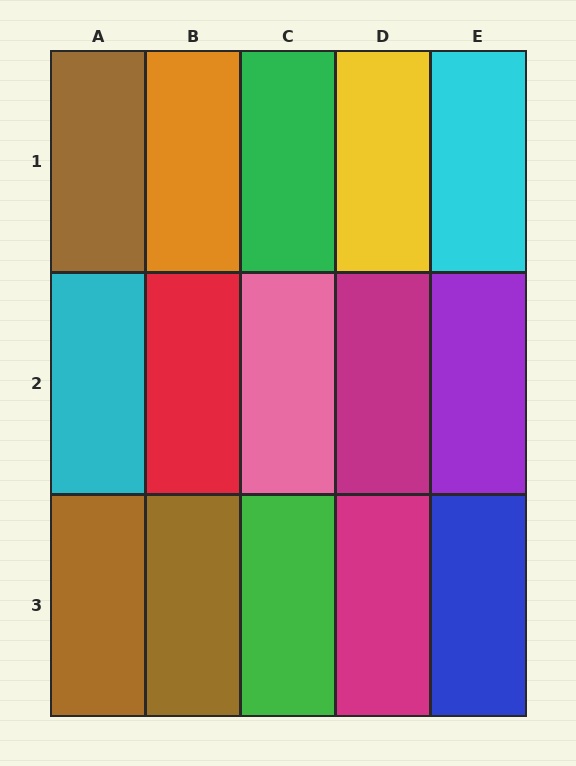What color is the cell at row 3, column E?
Blue.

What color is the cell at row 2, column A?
Cyan.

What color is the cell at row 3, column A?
Brown.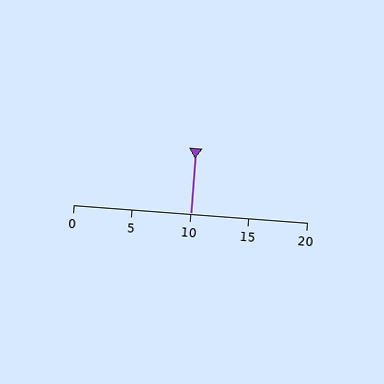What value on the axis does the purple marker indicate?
The marker indicates approximately 10.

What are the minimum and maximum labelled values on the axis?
The axis runs from 0 to 20.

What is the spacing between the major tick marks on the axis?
The major ticks are spaced 5 apart.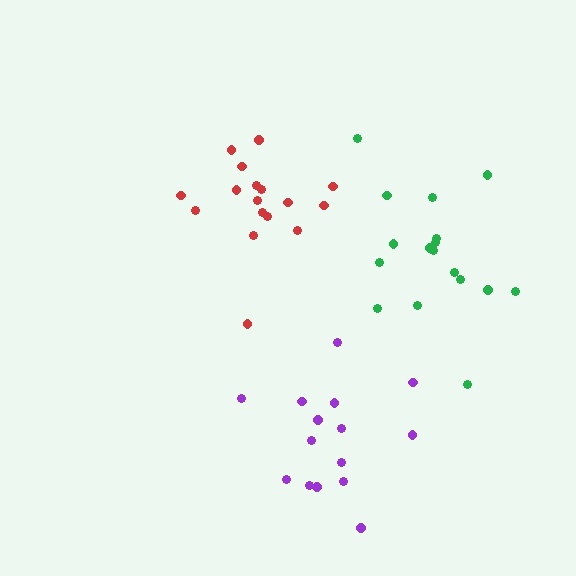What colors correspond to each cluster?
The clusters are colored: purple, green, red.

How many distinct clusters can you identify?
There are 3 distinct clusters.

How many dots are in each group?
Group 1: 15 dots, Group 2: 17 dots, Group 3: 17 dots (49 total).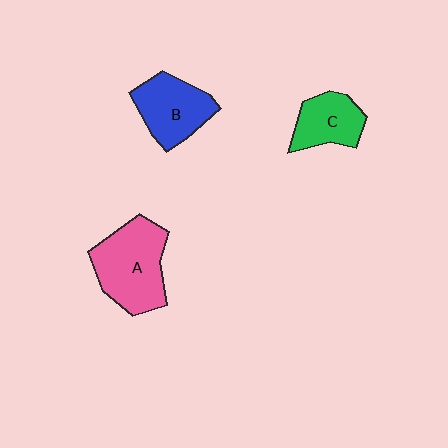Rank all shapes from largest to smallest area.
From largest to smallest: A (pink), B (blue), C (green).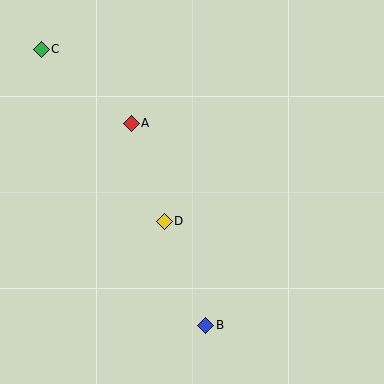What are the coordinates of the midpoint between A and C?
The midpoint between A and C is at (86, 86).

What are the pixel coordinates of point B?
Point B is at (206, 325).